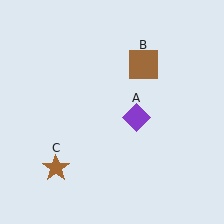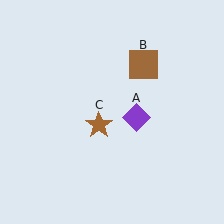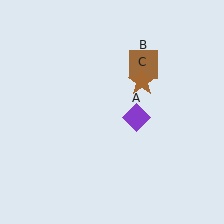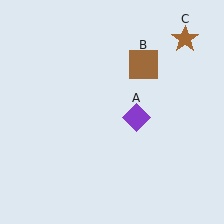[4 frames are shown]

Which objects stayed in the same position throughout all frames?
Purple diamond (object A) and brown square (object B) remained stationary.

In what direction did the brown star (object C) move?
The brown star (object C) moved up and to the right.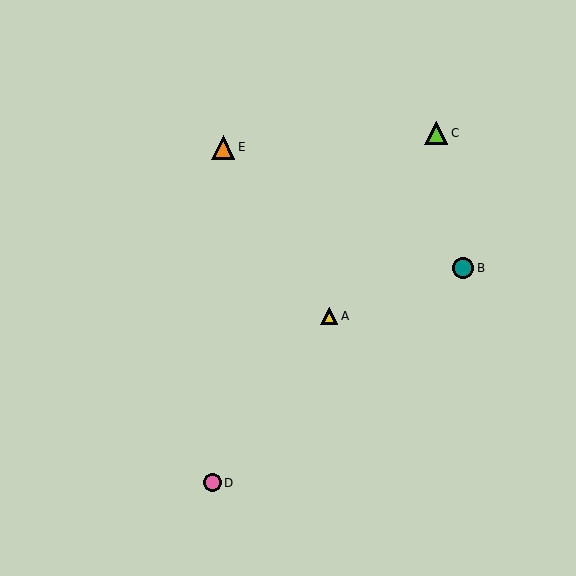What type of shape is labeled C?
Shape C is a lime triangle.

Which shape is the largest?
The orange triangle (labeled E) is the largest.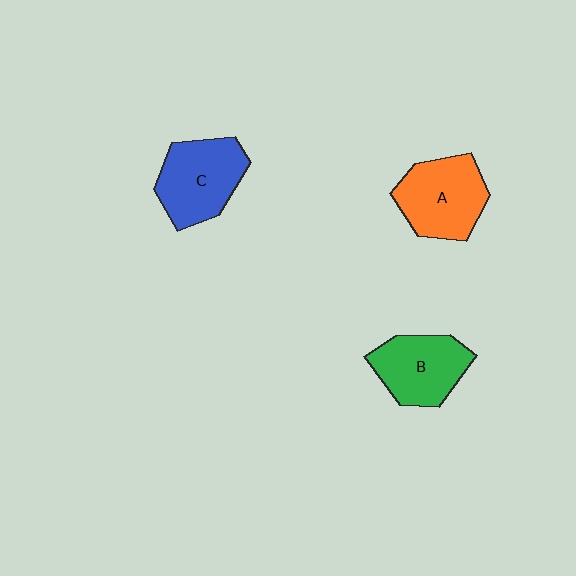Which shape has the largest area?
Shape A (orange).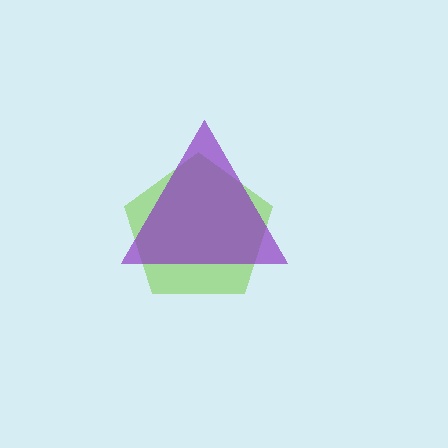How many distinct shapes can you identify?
There are 2 distinct shapes: a lime pentagon, a purple triangle.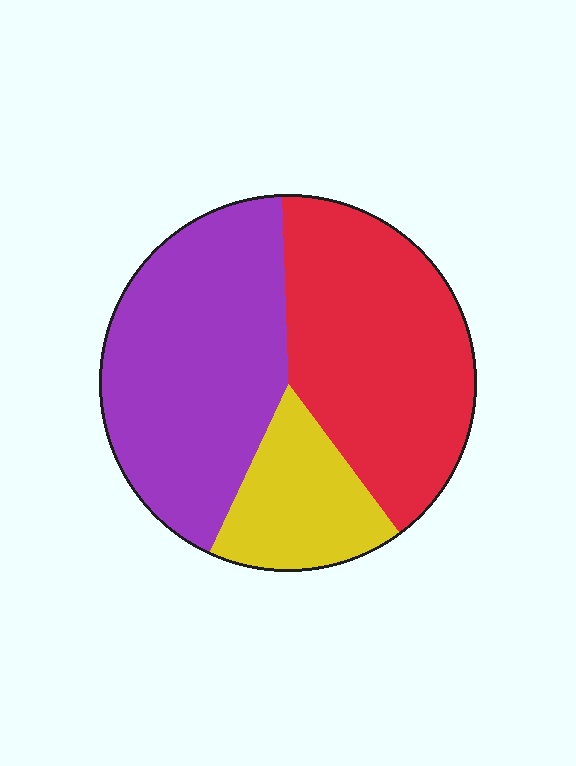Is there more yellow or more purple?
Purple.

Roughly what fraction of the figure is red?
Red takes up about two fifths (2/5) of the figure.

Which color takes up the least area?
Yellow, at roughly 15%.